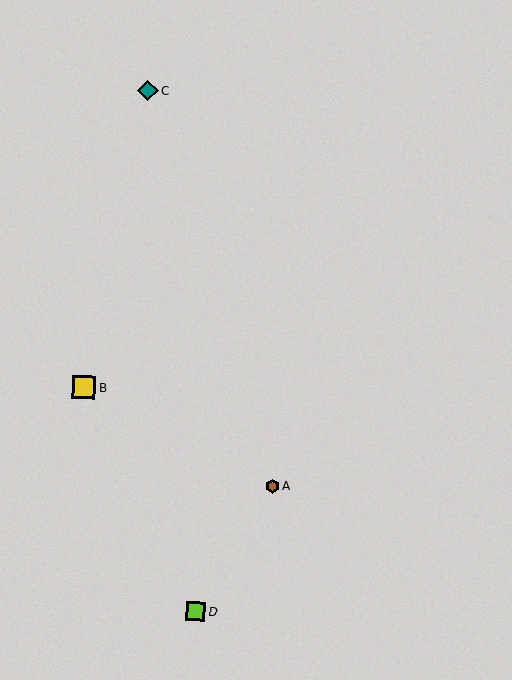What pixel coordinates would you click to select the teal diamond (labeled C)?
Click at (148, 91) to select the teal diamond C.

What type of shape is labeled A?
Shape A is a brown hexagon.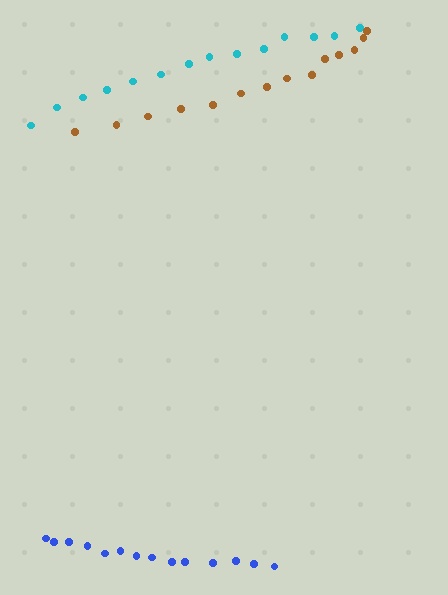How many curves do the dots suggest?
There are 3 distinct paths.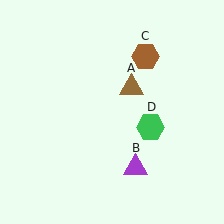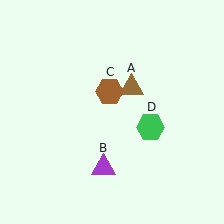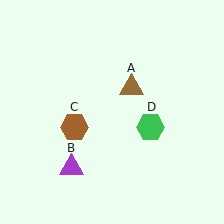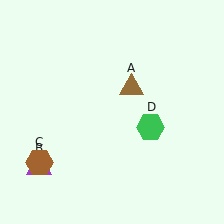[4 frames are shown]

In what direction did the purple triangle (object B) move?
The purple triangle (object B) moved left.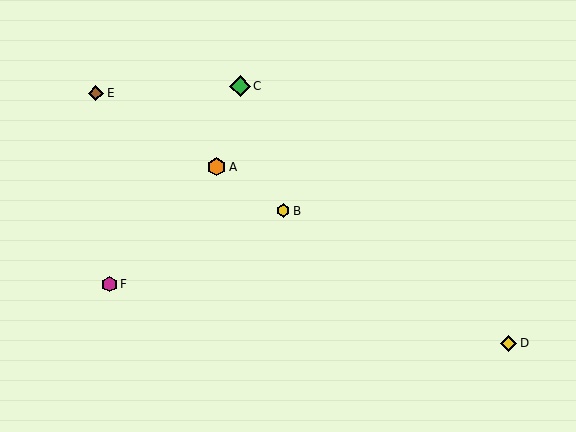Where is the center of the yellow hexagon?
The center of the yellow hexagon is at (283, 211).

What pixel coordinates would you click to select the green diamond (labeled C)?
Click at (240, 86) to select the green diamond C.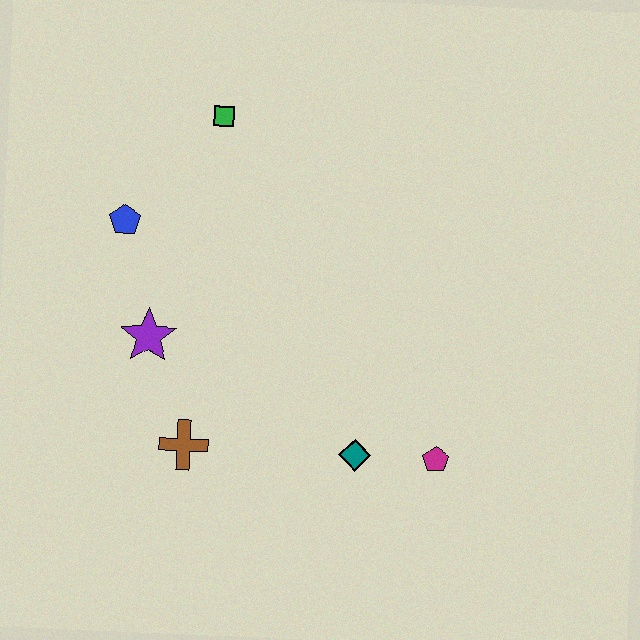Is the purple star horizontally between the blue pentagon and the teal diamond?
Yes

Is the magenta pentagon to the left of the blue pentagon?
No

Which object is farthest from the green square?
The magenta pentagon is farthest from the green square.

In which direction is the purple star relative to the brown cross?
The purple star is above the brown cross.